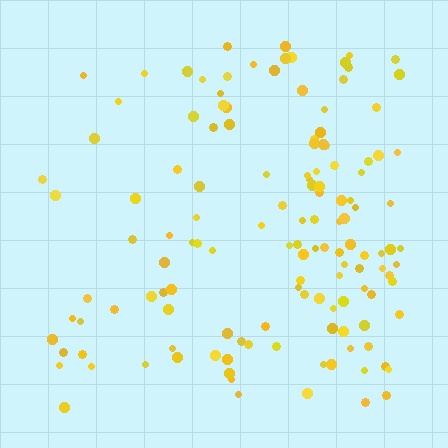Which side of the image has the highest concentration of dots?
The right.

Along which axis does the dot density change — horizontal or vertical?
Horizontal.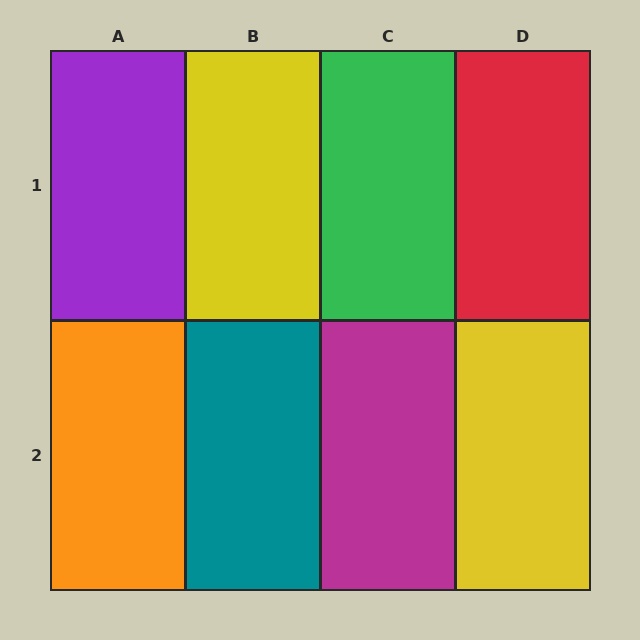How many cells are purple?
1 cell is purple.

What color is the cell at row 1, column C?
Green.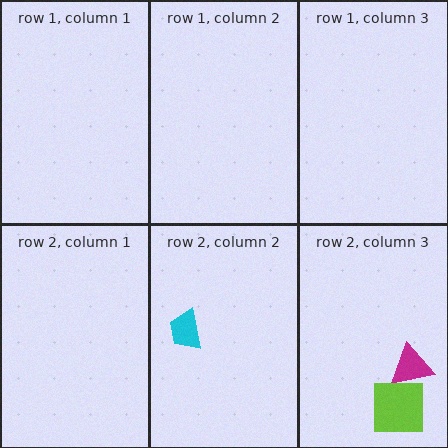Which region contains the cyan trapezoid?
The row 2, column 2 region.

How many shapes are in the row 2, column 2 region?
1.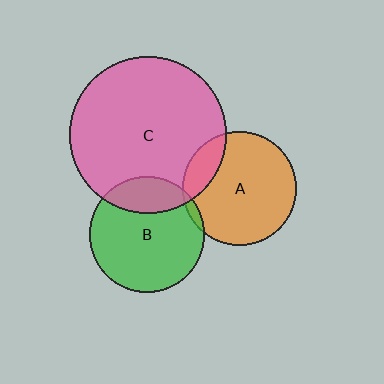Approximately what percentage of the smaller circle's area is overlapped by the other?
Approximately 20%.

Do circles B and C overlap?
Yes.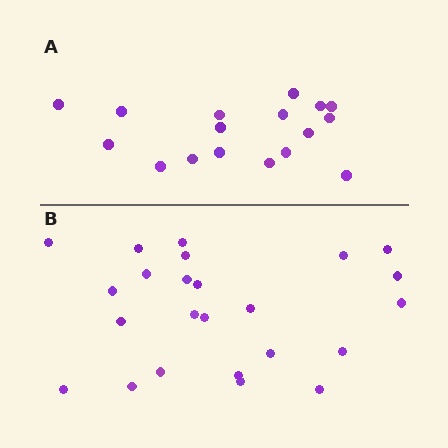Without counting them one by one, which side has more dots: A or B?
Region B (the bottom region) has more dots.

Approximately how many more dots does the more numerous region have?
Region B has roughly 8 or so more dots than region A.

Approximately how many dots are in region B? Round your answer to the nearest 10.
About 20 dots. (The exact count is 24, which rounds to 20.)